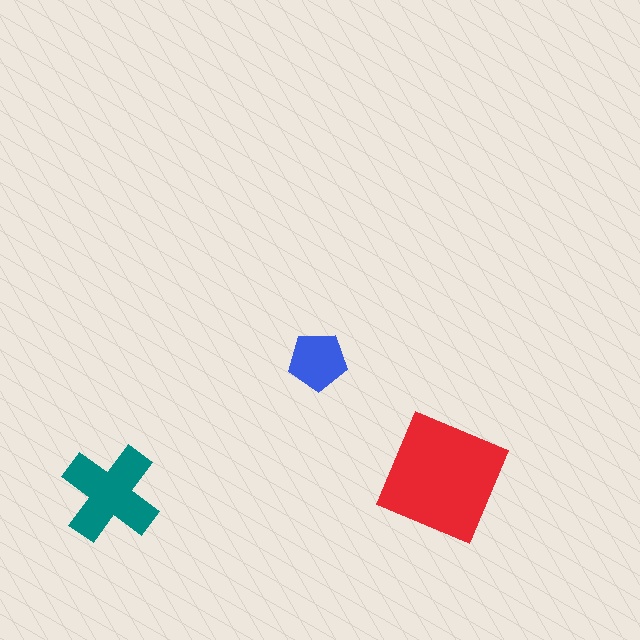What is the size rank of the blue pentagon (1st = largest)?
3rd.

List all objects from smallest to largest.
The blue pentagon, the teal cross, the red square.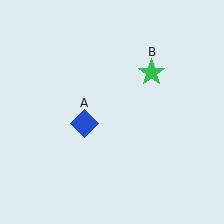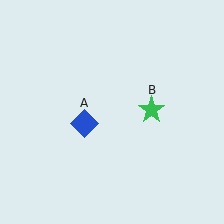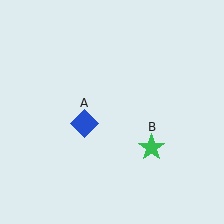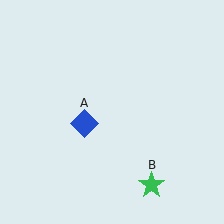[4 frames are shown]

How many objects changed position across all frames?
1 object changed position: green star (object B).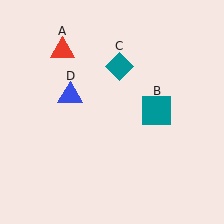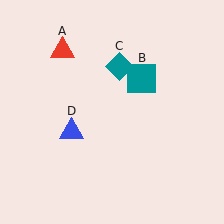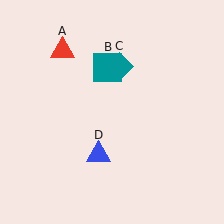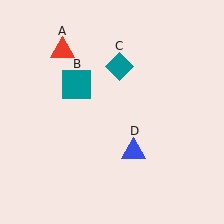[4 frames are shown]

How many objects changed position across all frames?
2 objects changed position: teal square (object B), blue triangle (object D).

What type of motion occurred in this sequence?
The teal square (object B), blue triangle (object D) rotated counterclockwise around the center of the scene.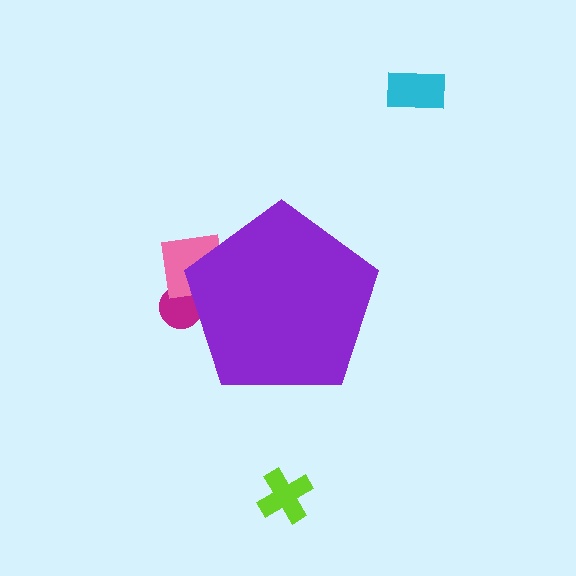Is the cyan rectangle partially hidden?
No, the cyan rectangle is fully visible.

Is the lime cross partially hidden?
No, the lime cross is fully visible.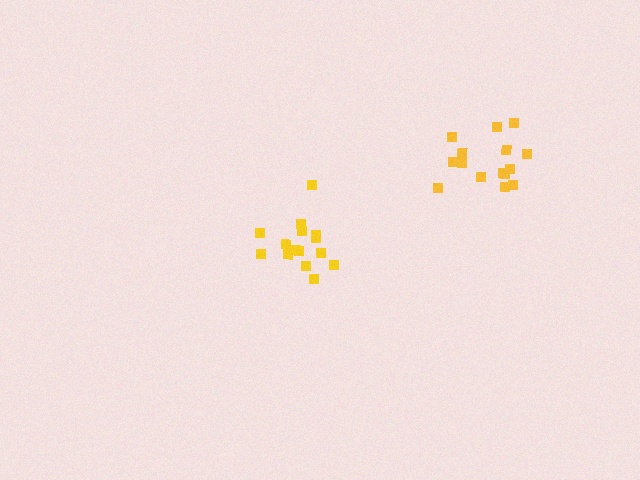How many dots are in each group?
Group 1: 15 dots, Group 2: 15 dots (30 total).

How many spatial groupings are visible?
There are 2 spatial groupings.